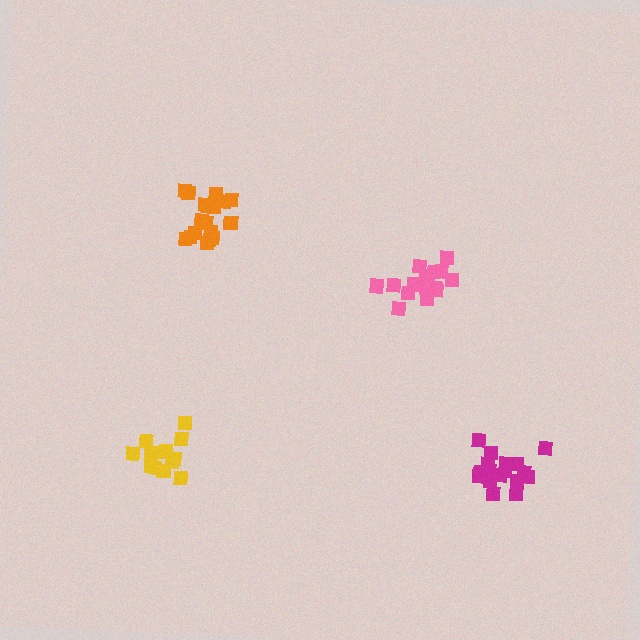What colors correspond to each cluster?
The clusters are colored: yellow, pink, magenta, orange.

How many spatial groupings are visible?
There are 4 spatial groupings.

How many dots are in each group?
Group 1: 12 dots, Group 2: 16 dots, Group 3: 18 dots, Group 4: 18 dots (64 total).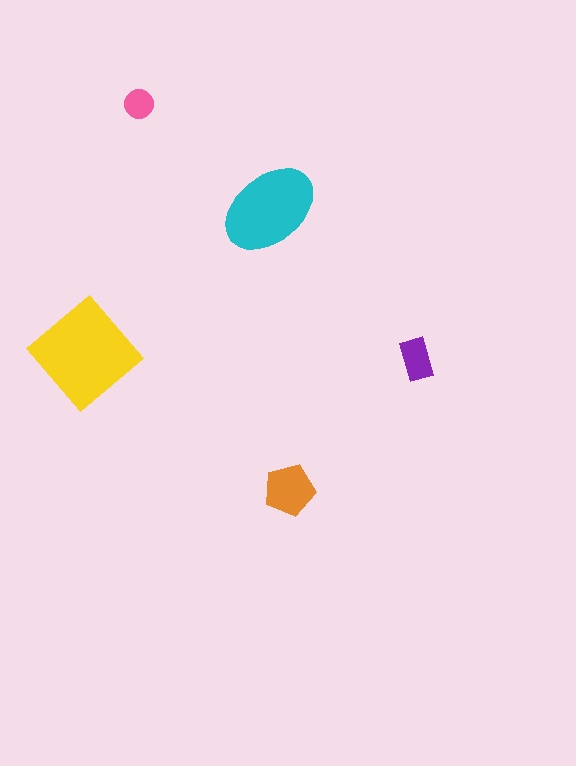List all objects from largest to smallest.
The yellow diamond, the cyan ellipse, the orange pentagon, the purple rectangle, the pink circle.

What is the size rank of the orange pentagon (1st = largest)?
3rd.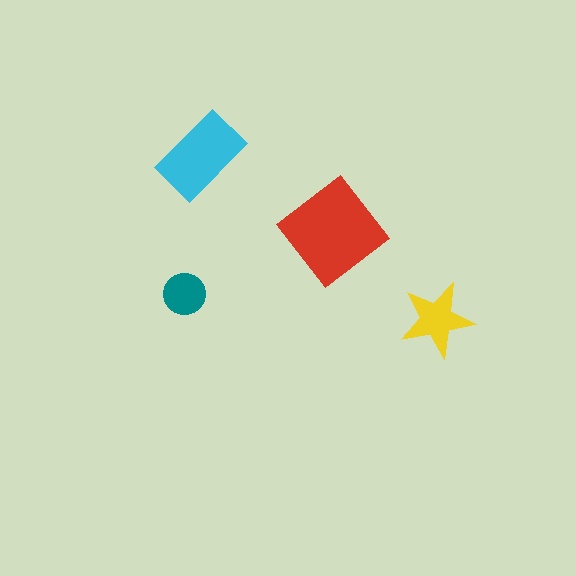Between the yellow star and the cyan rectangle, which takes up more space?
The cyan rectangle.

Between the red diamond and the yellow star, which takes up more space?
The red diamond.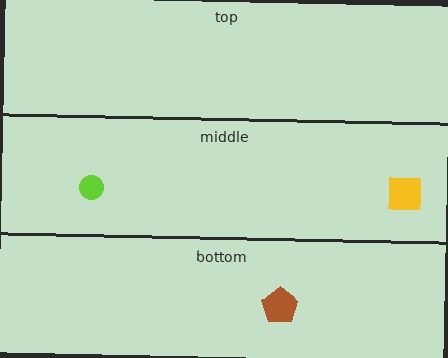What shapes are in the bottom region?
The brown pentagon.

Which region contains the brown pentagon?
The bottom region.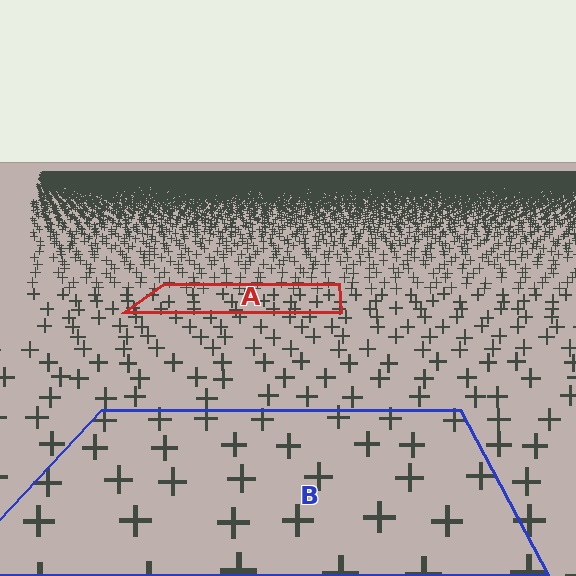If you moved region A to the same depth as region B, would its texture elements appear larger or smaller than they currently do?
They would appear larger. At a closer depth, the same texture elements are projected at a bigger on-screen size.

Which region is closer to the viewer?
Region B is closer. The texture elements there are larger and more spread out.